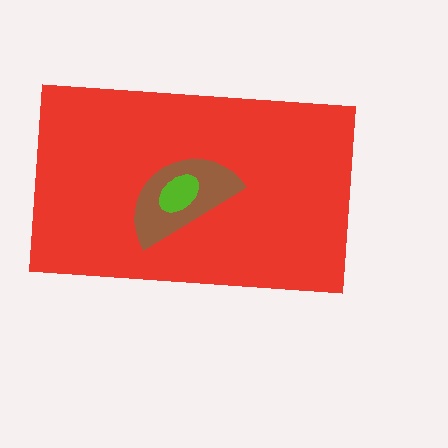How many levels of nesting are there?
3.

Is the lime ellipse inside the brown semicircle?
Yes.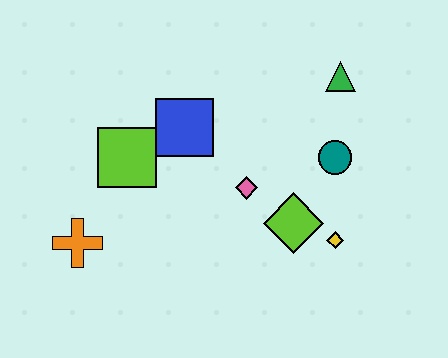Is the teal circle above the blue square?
No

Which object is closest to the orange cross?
The lime square is closest to the orange cross.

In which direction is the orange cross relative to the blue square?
The orange cross is below the blue square.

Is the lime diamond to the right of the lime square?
Yes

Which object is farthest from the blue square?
The yellow diamond is farthest from the blue square.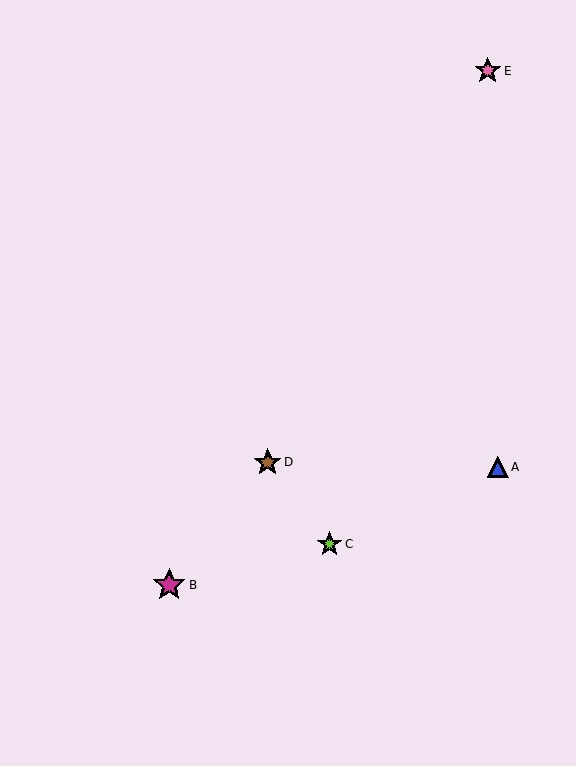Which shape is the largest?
The magenta star (labeled B) is the largest.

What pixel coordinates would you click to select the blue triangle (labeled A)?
Click at (498, 467) to select the blue triangle A.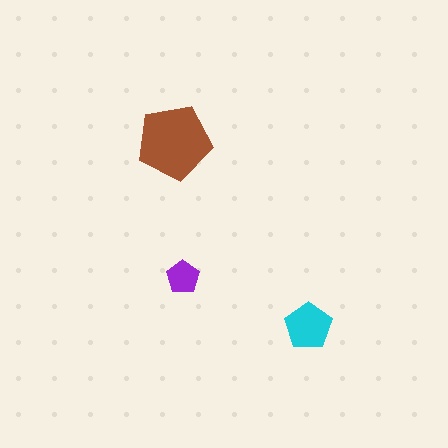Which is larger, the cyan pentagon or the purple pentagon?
The cyan one.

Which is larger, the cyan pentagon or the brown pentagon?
The brown one.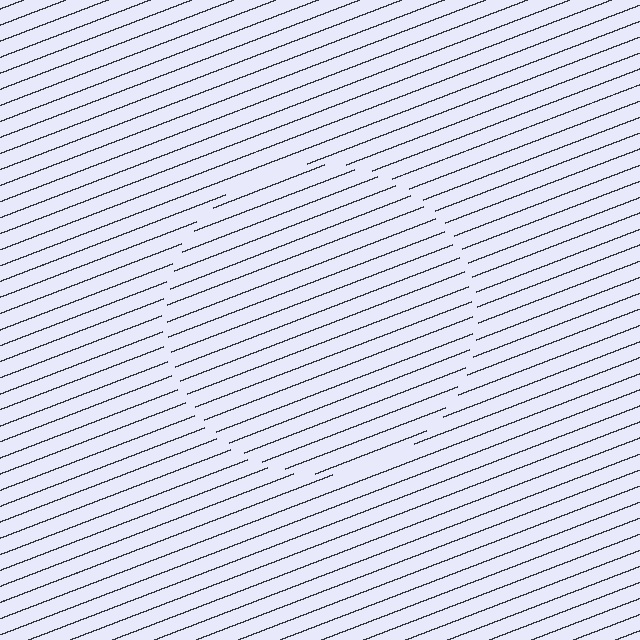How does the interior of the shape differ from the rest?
The interior of the shape contains the same grating, shifted by half a period — the contour is defined by the phase discontinuity where line-ends from the inner and outer gratings abut.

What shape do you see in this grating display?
An illusory circle. The interior of the shape contains the same grating, shifted by half a period — the contour is defined by the phase discontinuity where line-ends from the inner and outer gratings abut.